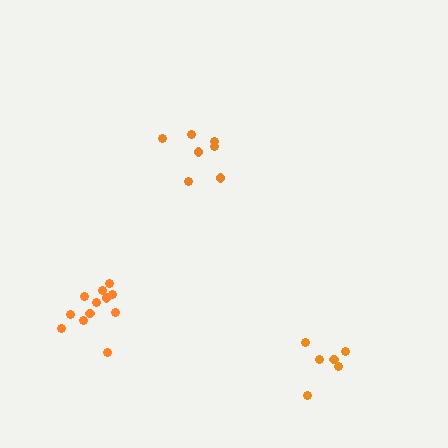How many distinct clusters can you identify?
There are 3 distinct clusters.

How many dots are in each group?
Group 1: 7 dots, Group 2: 12 dots, Group 3: 6 dots (25 total).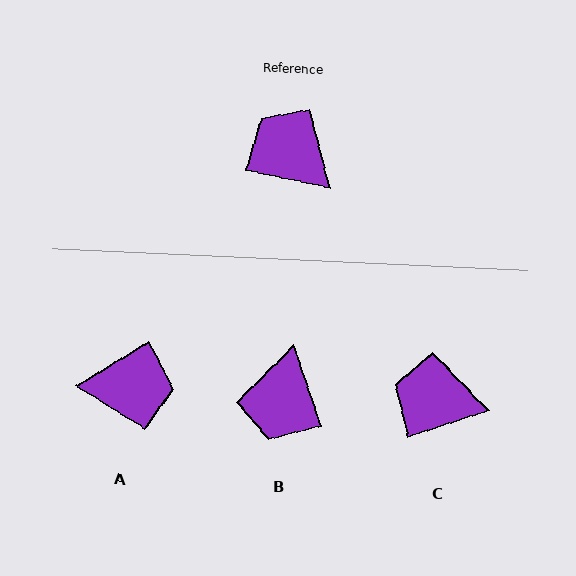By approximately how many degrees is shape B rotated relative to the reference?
Approximately 121 degrees counter-clockwise.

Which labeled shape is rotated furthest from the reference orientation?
A, about 137 degrees away.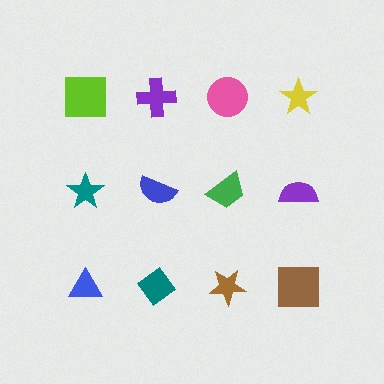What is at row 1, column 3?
A pink circle.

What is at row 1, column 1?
A lime square.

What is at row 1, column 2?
A purple cross.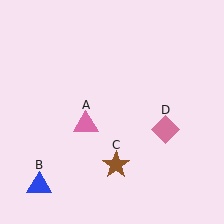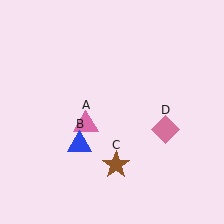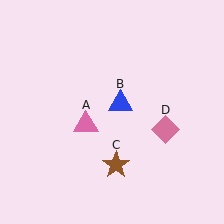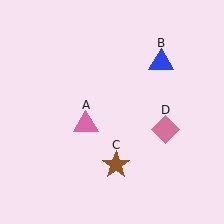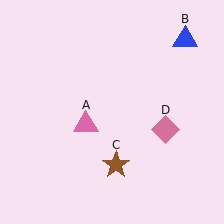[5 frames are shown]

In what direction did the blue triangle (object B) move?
The blue triangle (object B) moved up and to the right.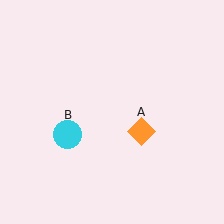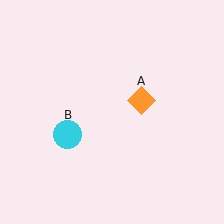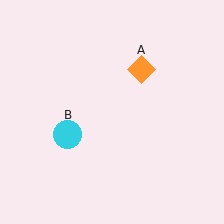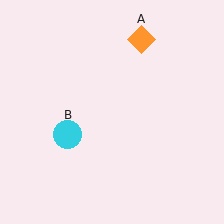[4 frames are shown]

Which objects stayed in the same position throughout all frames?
Cyan circle (object B) remained stationary.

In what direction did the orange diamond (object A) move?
The orange diamond (object A) moved up.